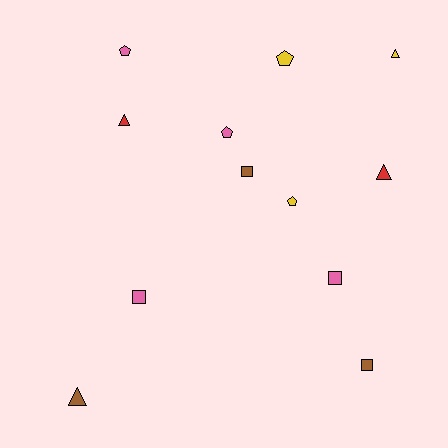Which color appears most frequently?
Pink, with 4 objects.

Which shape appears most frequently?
Square, with 4 objects.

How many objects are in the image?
There are 12 objects.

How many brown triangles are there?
There is 1 brown triangle.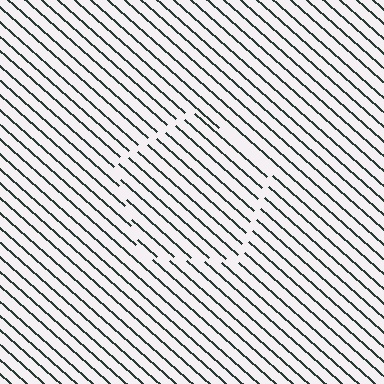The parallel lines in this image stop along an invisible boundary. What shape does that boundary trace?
An illusory pentagon. The interior of the shape contains the same grating, shifted by half a period — the contour is defined by the phase discontinuity where line-ends from the inner and outer gratings abut.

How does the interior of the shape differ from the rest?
The interior of the shape contains the same grating, shifted by half a period — the contour is defined by the phase discontinuity where line-ends from the inner and outer gratings abut.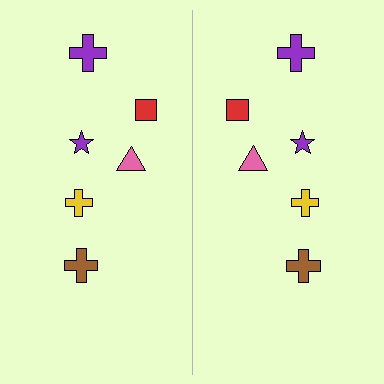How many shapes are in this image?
There are 12 shapes in this image.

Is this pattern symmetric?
Yes, this pattern has bilateral (reflection) symmetry.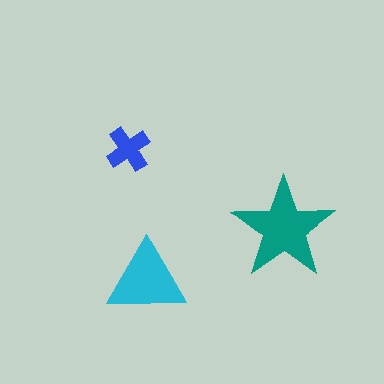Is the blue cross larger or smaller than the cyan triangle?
Smaller.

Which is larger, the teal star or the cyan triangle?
The teal star.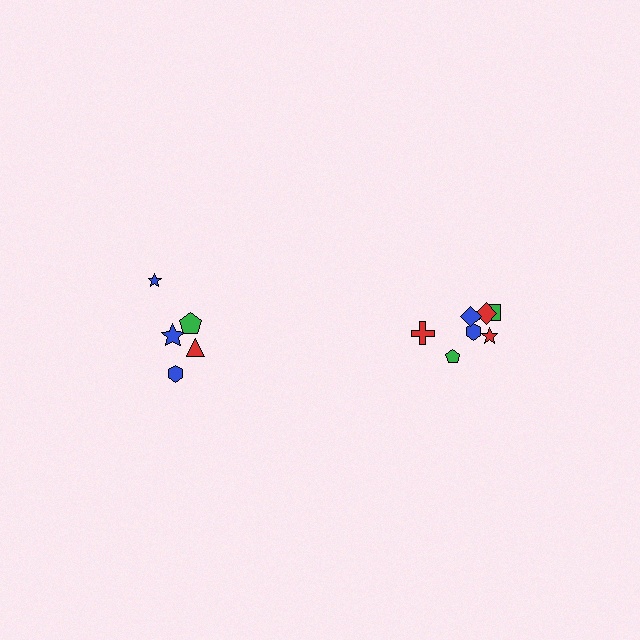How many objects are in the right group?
There are 8 objects.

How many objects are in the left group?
There are 5 objects.